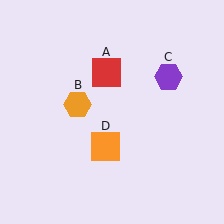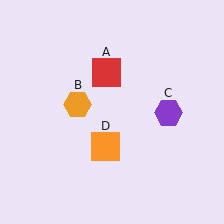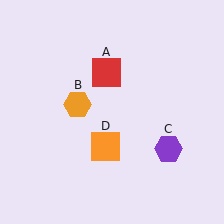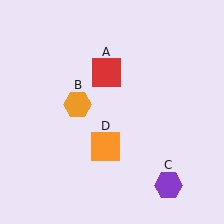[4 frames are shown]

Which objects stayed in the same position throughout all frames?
Red square (object A) and orange hexagon (object B) and orange square (object D) remained stationary.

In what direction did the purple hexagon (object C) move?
The purple hexagon (object C) moved down.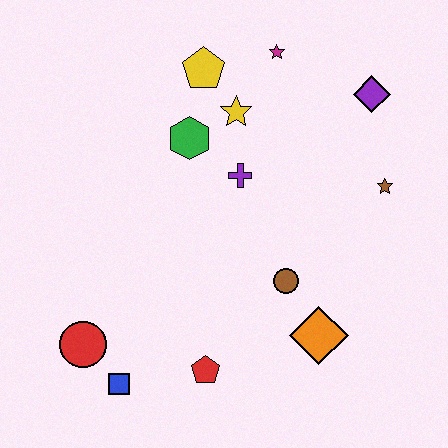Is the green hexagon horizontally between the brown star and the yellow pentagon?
No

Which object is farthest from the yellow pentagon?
The blue square is farthest from the yellow pentagon.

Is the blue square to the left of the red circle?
No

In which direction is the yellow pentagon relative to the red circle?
The yellow pentagon is above the red circle.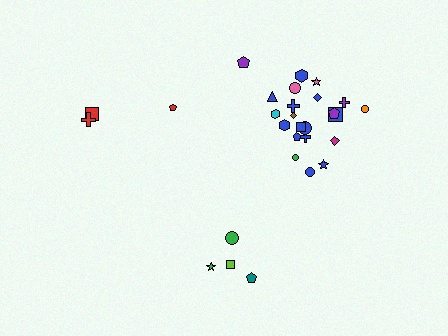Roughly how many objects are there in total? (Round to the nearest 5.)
Roughly 30 objects in total.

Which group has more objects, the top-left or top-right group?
The top-right group.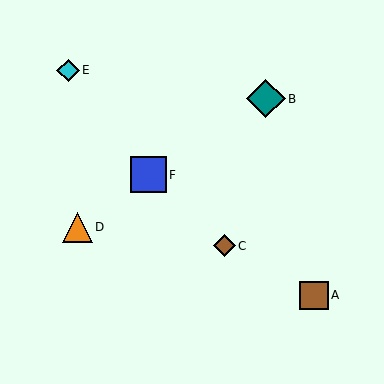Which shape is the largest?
The teal diamond (labeled B) is the largest.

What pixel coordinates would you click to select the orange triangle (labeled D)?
Click at (77, 227) to select the orange triangle D.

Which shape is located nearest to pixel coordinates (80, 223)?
The orange triangle (labeled D) at (77, 227) is nearest to that location.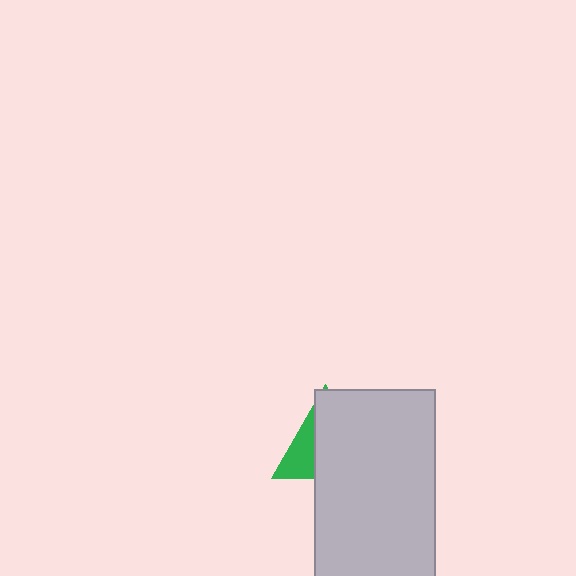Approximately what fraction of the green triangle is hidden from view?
Roughly 69% of the green triangle is hidden behind the light gray rectangle.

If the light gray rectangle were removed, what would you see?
You would see the complete green triangle.